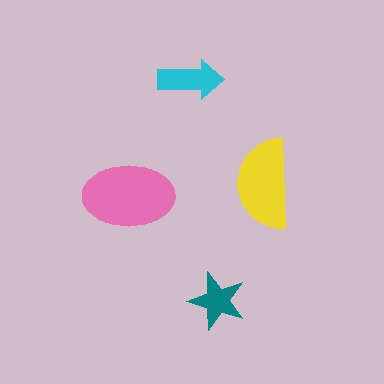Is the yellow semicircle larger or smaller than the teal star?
Larger.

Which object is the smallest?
The teal star.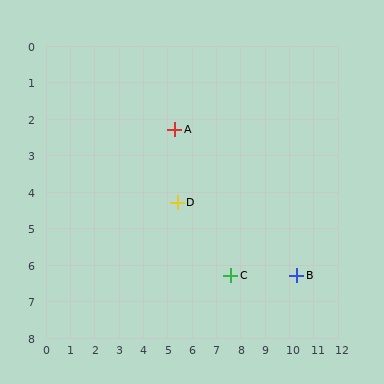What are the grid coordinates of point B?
Point B is at approximately (10.3, 6.3).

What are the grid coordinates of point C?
Point C is at approximately (7.6, 6.3).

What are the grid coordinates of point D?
Point D is at approximately (5.4, 4.3).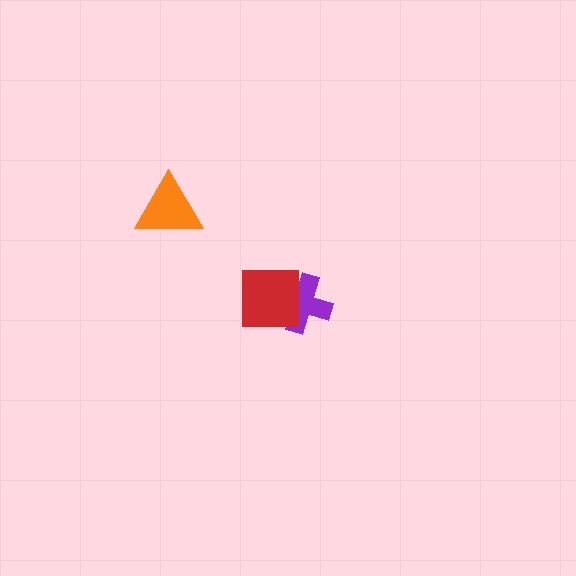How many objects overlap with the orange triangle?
0 objects overlap with the orange triangle.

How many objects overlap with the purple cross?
1 object overlaps with the purple cross.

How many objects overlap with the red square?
1 object overlaps with the red square.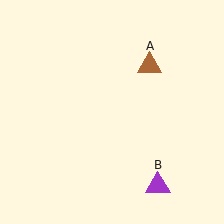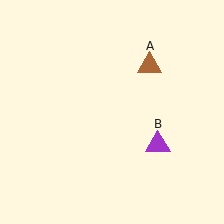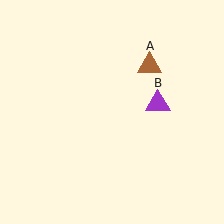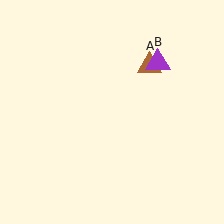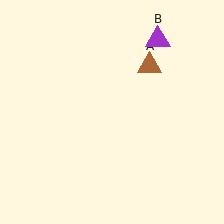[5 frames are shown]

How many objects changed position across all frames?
1 object changed position: purple triangle (object B).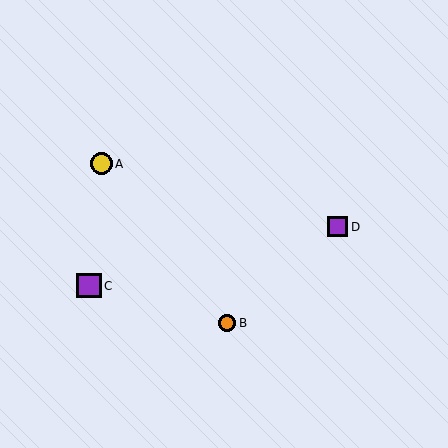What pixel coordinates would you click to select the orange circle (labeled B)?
Click at (227, 323) to select the orange circle B.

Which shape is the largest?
The purple square (labeled C) is the largest.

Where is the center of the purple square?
The center of the purple square is at (89, 286).